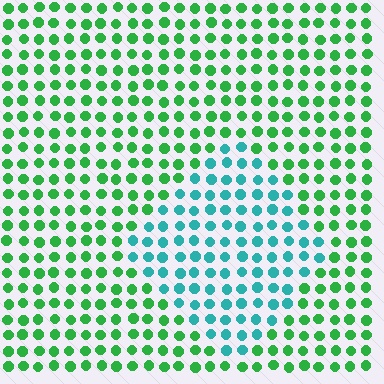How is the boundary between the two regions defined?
The boundary is defined purely by a slight shift in hue (about 48 degrees). Spacing, size, and orientation are identical on both sides.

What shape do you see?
I see a diamond.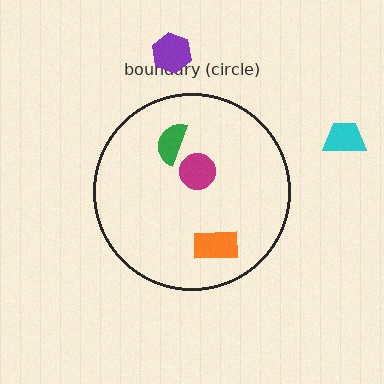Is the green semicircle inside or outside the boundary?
Inside.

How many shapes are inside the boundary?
3 inside, 2 outside.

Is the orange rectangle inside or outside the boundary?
Inside.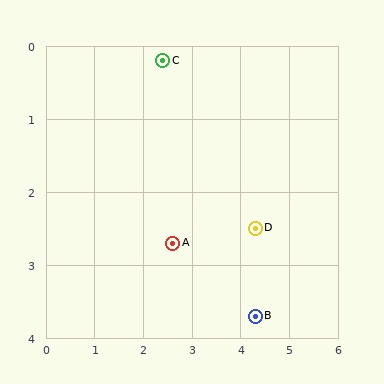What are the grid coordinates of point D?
Point D is at approximately (4.3, 2.5).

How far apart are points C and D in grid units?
Points C and D are about 3.0 grid units apart.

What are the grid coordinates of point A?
Point A is at approximately (2.6, 2.7).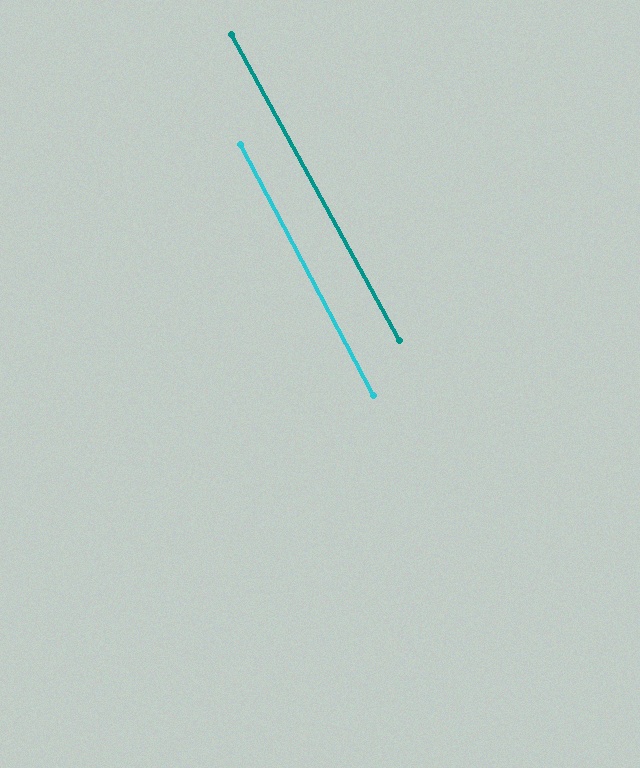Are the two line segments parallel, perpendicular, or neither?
Parallel — their directions differ by only 0.9°.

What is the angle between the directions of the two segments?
Approximately 1 degree.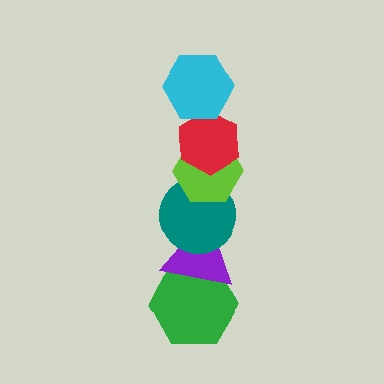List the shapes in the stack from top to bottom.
From top to bottom: the cyan hexagon, the red hexagon, the lime hexagon, the teal circle, the purple triangle, the green hexagon.